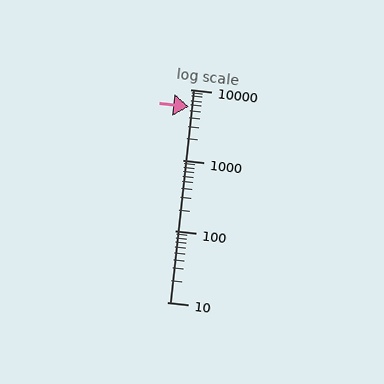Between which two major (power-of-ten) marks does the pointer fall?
The pointer is between 1000 and 10000.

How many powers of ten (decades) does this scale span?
The scale spans 3 decades, from 10 to 10000.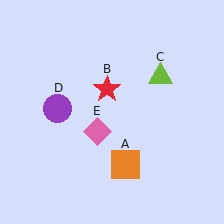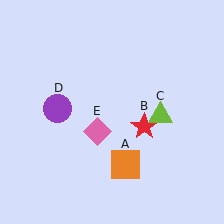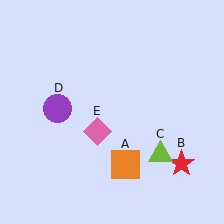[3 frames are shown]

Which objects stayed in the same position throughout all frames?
Orange square (object A) and purple circle (object D) and pink diamond (object E) remained stationary.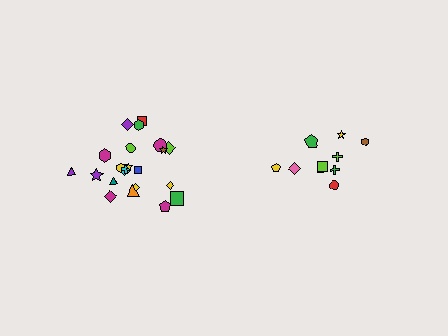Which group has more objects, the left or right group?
The left group.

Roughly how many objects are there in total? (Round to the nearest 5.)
Roughly 30 objects in total.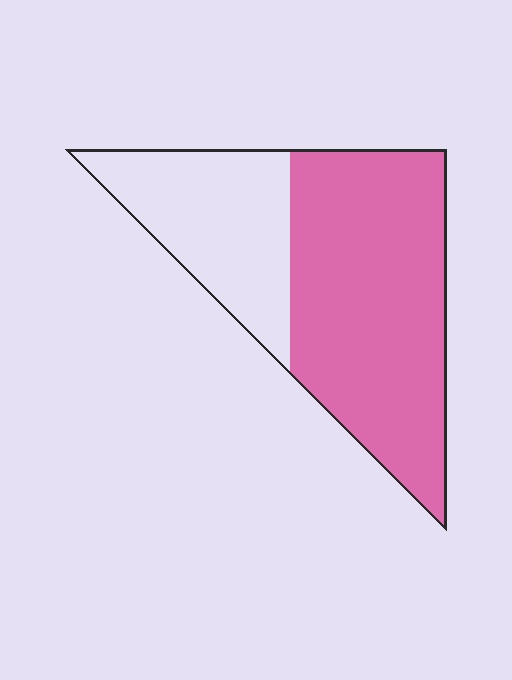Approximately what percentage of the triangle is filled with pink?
Approximately 65%.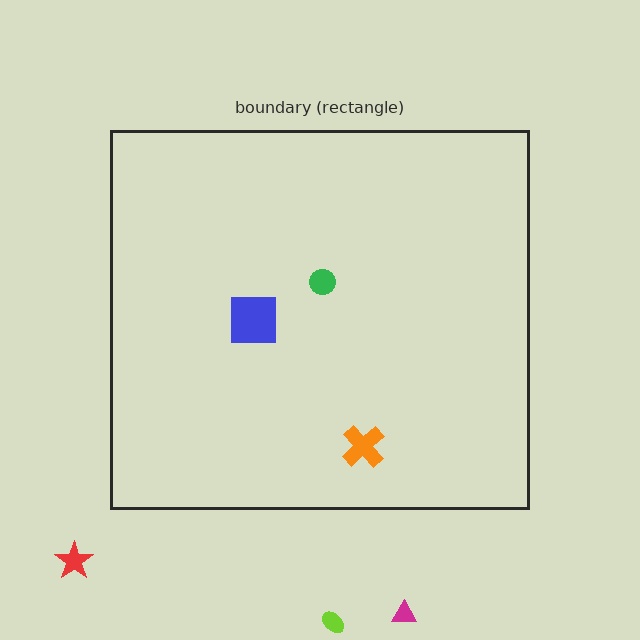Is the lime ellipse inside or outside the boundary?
Outside.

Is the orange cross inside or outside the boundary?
Inside.